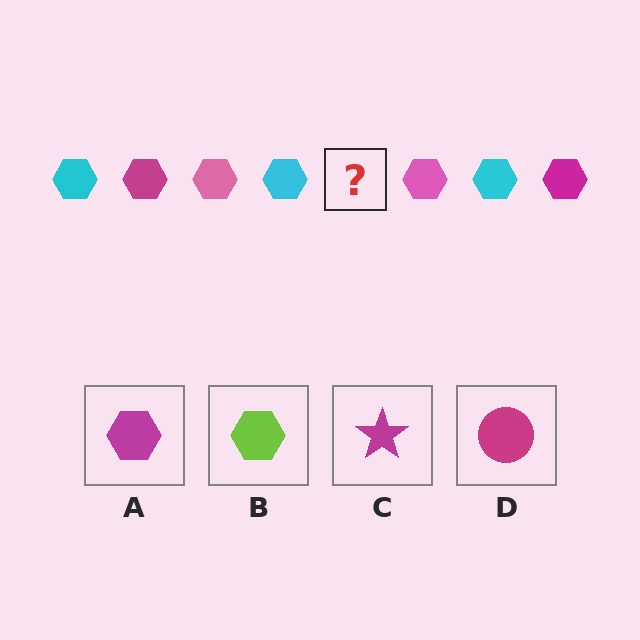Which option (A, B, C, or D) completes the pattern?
A.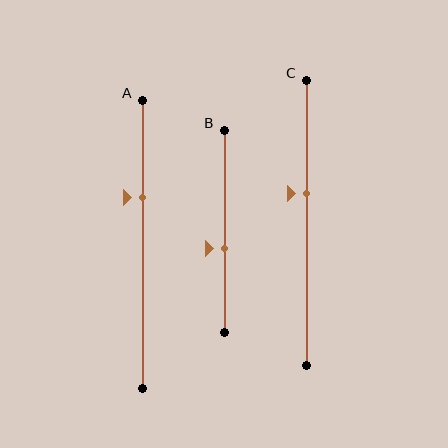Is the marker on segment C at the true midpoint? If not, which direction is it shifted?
No, the marker on segment C is shifted upward by about 10% of the segment length.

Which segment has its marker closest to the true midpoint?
Segment B has its marker closest to the true midpoint.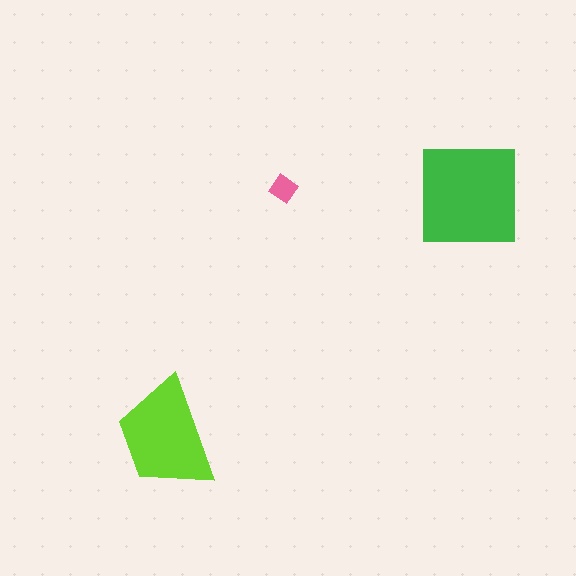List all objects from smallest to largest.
The pink diamond, the lime trapezoid, the green square.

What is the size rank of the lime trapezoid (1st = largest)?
2nd.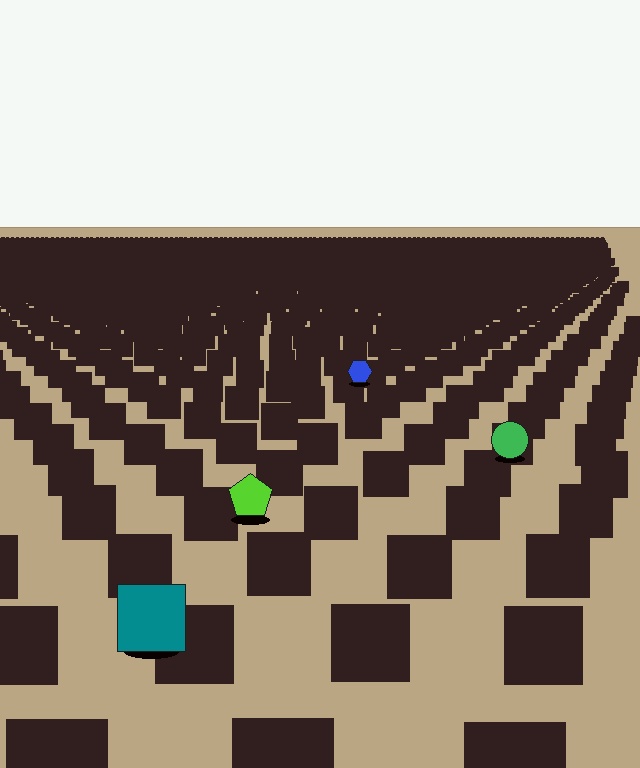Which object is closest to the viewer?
The teal square is closest. The texture marks near it are larger and more spread out.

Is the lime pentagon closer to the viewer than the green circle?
Yes. The lime pentagon is closer — you can tell from the texture gradient: the ground texture is coarser near it.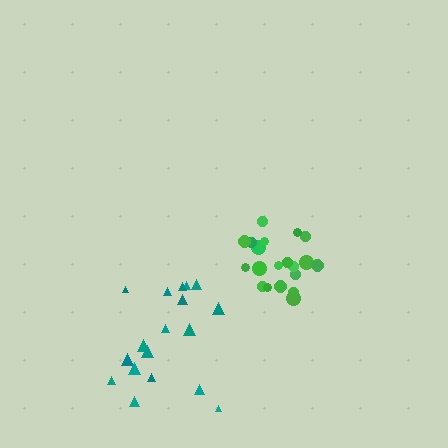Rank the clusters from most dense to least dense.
green, teal.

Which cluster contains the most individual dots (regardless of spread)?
Green (20).